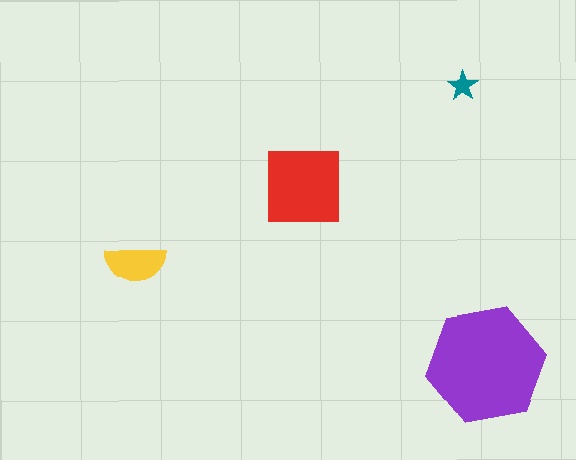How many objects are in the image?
There are 4 objects in the image.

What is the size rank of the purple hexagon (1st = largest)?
1st.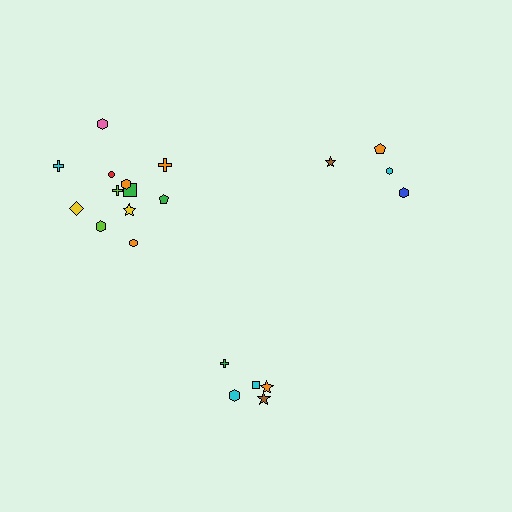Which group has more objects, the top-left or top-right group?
The top-left group.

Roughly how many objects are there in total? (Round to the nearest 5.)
Roughly 20 objects in total.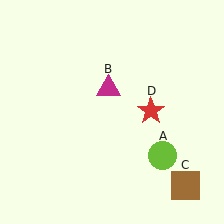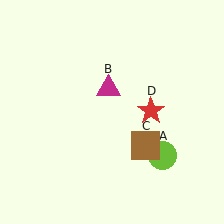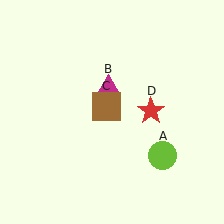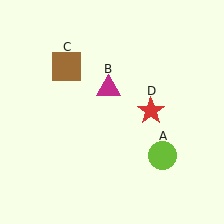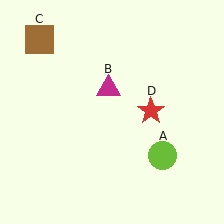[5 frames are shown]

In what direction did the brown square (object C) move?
The brown square (object C) moved up and to the left.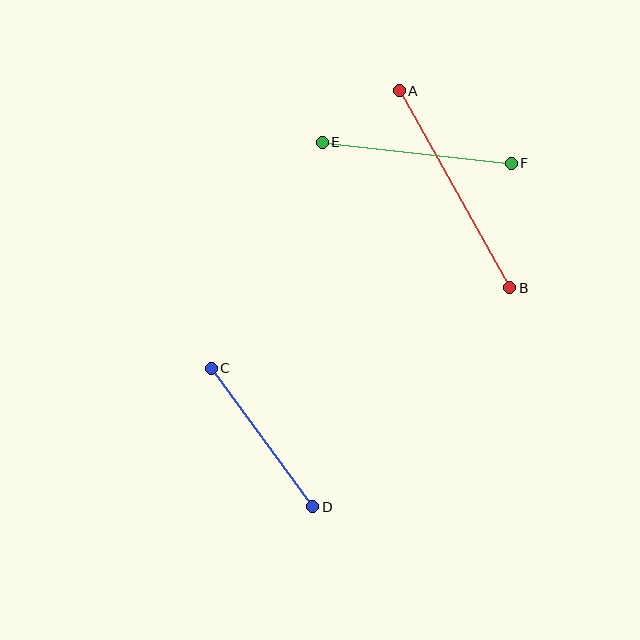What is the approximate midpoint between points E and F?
The midpoint is at approximately (417, 153) pixels.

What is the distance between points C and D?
The distance is approximately 172 pixels.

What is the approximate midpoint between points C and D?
The midpoint is at approximately (262, 437) pixels.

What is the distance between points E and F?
The distance is approximately 190 pixels.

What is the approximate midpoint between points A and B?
The midpoint is at approximately (454, 189) pixels.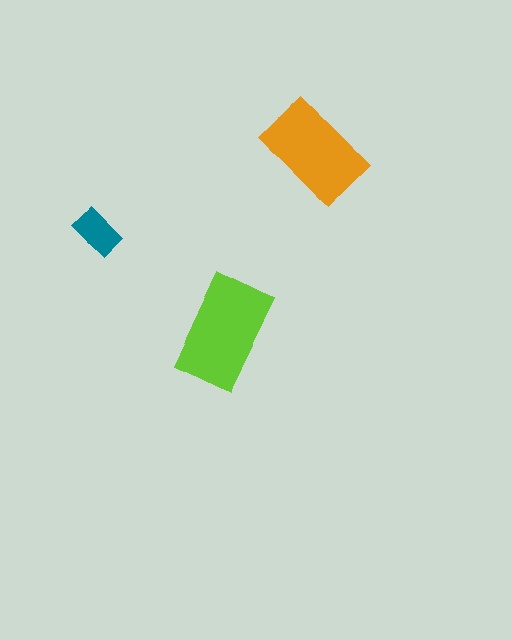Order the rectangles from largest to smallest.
the lime one, the orange one, the teal one.